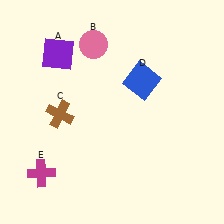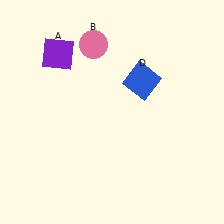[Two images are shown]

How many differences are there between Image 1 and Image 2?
There are 2 differences between the two images.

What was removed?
The brown cross (C), the magenta cross (E) were removed in Image 2.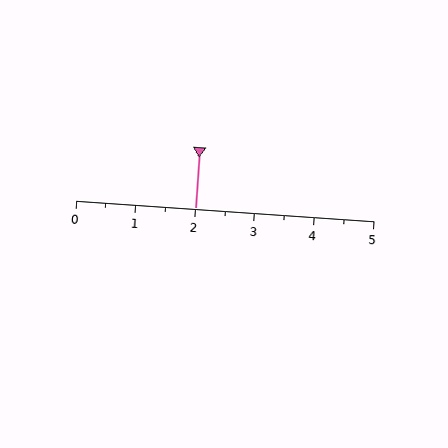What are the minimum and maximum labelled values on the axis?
The axis runs from 0 to 5.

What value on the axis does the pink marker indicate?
The marker indicates approximately 2.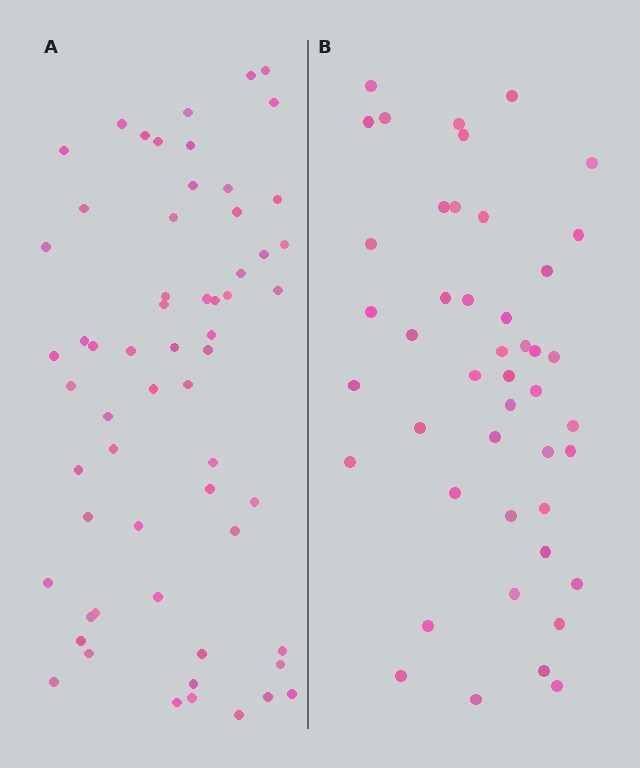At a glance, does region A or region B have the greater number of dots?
Region A (the left region) has more dots.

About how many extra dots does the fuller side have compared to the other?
Region A has approximately 15 more dots than region B.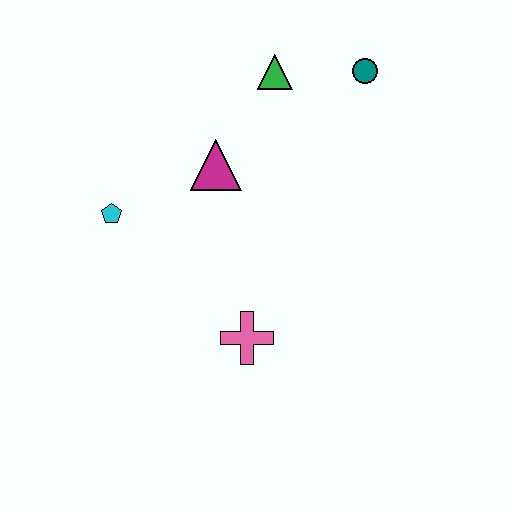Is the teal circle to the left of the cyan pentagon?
No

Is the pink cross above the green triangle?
No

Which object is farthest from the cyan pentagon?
The teal circle is farthest from the cyan pentagon.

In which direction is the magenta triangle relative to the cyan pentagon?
The magenta triangle is to the right of the cyan pentagon.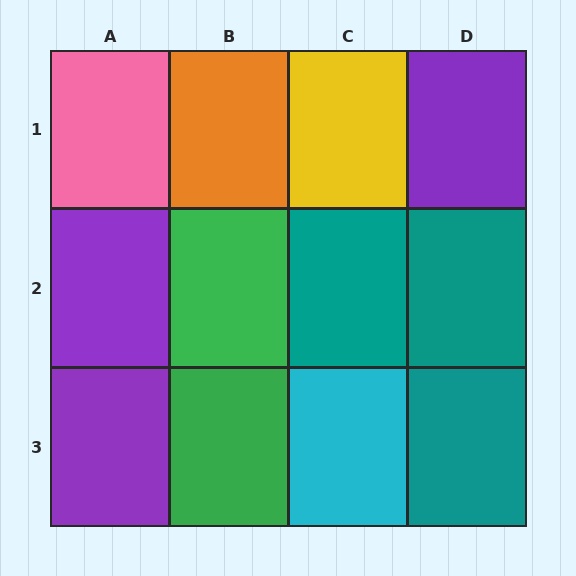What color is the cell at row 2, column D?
Teal.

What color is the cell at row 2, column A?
Purple.